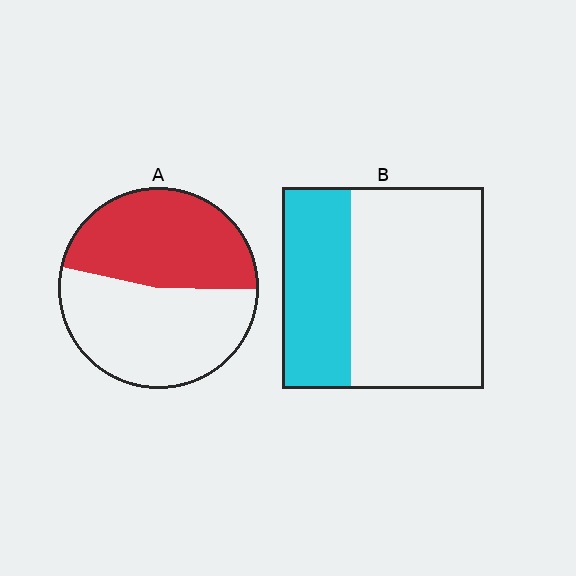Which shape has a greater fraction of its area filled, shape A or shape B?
Shape A.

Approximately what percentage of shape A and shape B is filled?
A is approximately 45% and B is approximately 35%.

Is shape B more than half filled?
No.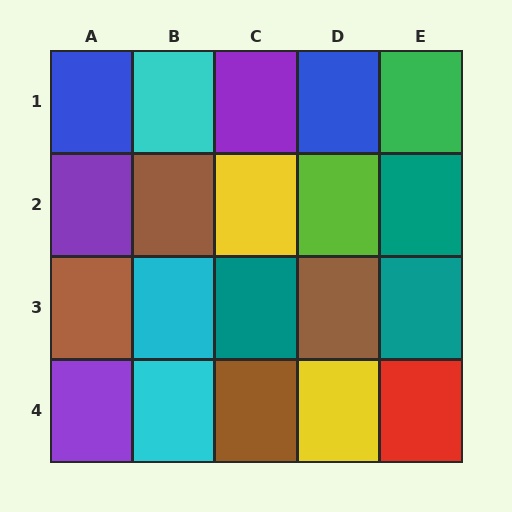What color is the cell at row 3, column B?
Cyan.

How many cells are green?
1 cell is green.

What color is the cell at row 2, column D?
Lime.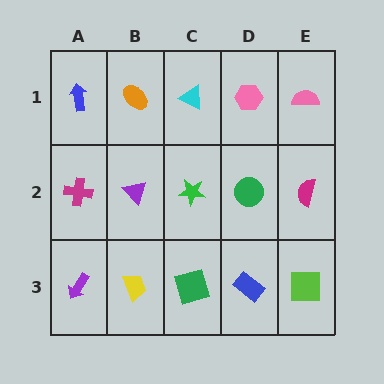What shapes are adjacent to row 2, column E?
A pink semicircle (row 1, column E), a lime square (row 3, column E), a green circle (row 2, column D).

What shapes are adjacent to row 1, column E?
A magenta semicircle (row 2, column E), a pink hexagon (row 1, column D).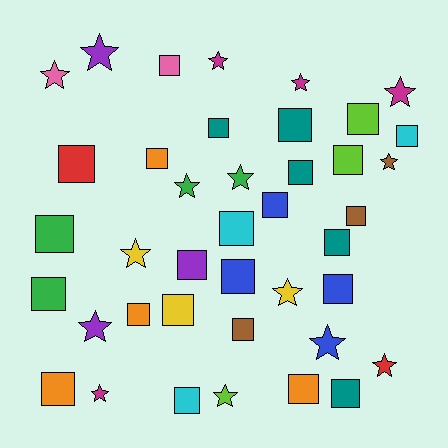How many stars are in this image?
There are 15 stars.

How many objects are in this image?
There are 40 objects.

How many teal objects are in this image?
There are 5 teal objects.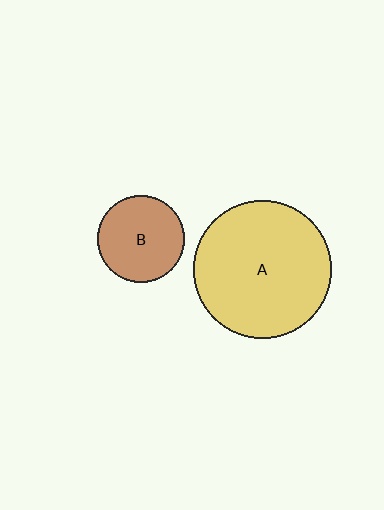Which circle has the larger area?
Circle A (yellow).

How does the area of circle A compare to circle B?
Approximately 2.5 times.